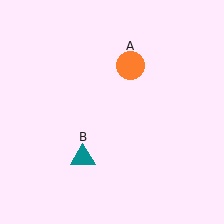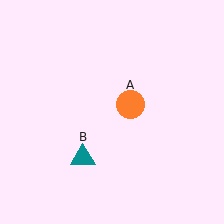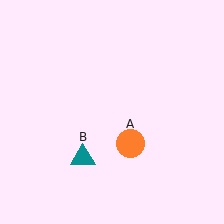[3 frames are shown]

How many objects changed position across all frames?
1 object changed position: orange circle (object A).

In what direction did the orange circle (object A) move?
The orange circle (object A) moved down.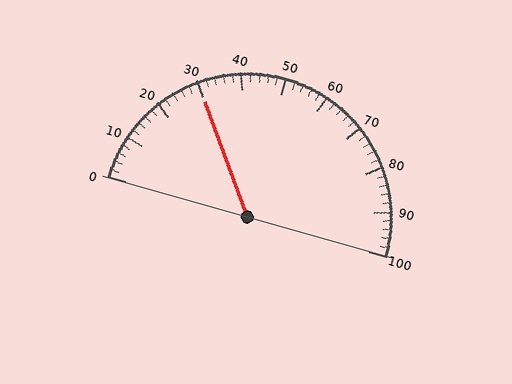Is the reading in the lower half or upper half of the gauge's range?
The reading is in the lower half of the range (0 to 100).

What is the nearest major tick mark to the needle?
The nearest major tick mark is 30.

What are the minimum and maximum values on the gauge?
The gauge ranges from 0 to 100.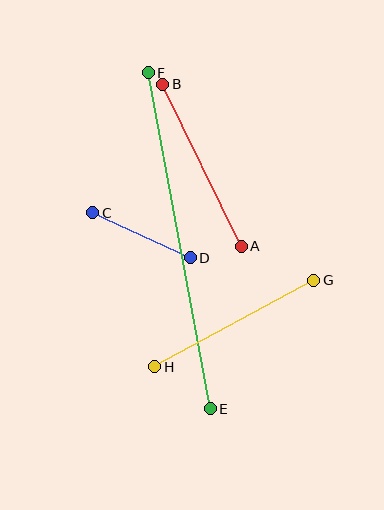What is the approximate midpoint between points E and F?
The midpoint is at approximately (179, 241) pixels.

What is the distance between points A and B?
The distance is approximately 180 pixels.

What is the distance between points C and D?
The distance is approximately 108 pixels.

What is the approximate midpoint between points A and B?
The midpoint is at approximately (202, 165) pixels.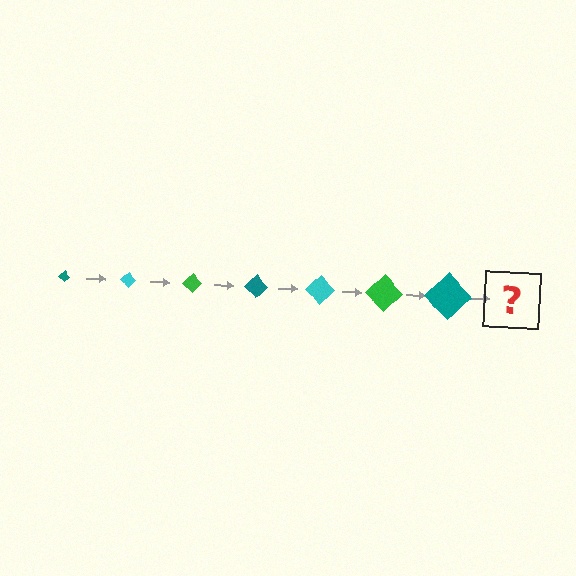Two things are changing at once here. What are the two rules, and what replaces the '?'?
The two rules are that the diamond grows larger each step and the color cycles through teal, cyan, and green. The '?' should be a cyan diamond, larger than the previous one.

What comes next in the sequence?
The next element should be a cyan diamond, larger than the previous one.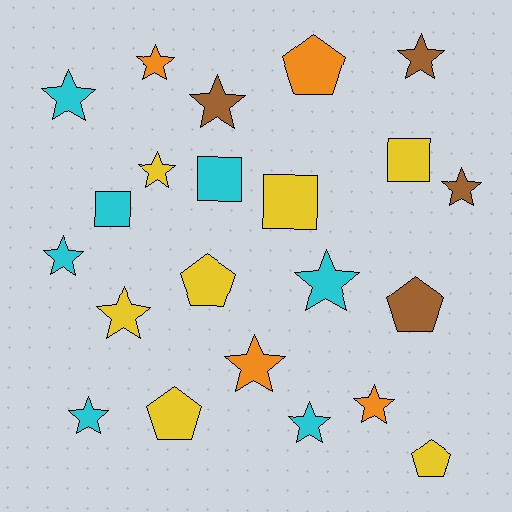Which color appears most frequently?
Cyan, with 7 objects.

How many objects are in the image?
There are 22 objects.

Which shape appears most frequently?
Star, with 13 objects.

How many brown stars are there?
There are 3 brown stars.